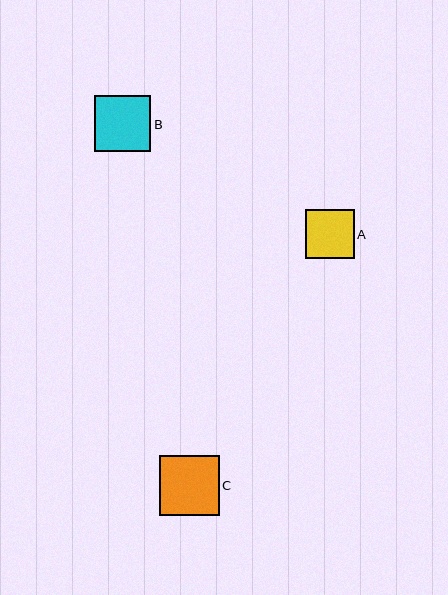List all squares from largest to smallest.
From largest to smallest: C, B, A.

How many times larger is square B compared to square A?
Square B is approximately 1.2 times the size of square A.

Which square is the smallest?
Square A is the smallest with a size of approximately 48 pixels.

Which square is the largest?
Square C is the largest with a size of approximately 59 pixels.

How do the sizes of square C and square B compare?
Square C and square B are approximately the same size.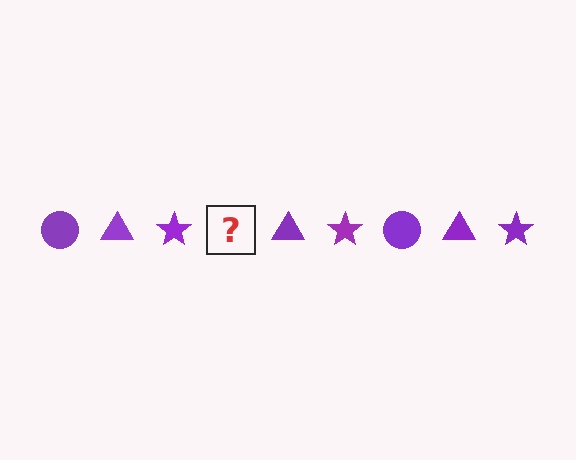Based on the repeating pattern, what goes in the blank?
The blank should be a purple circle.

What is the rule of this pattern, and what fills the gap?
The rule is that the pattern cycles through circle, triangle, star shapes in purple. The gap should be filled with a purple circle.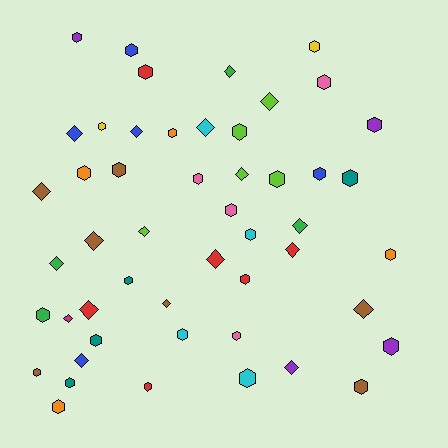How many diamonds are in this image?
There are 19 diamonds.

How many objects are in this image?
There are 50 objects.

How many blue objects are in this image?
There are 5 blue objects.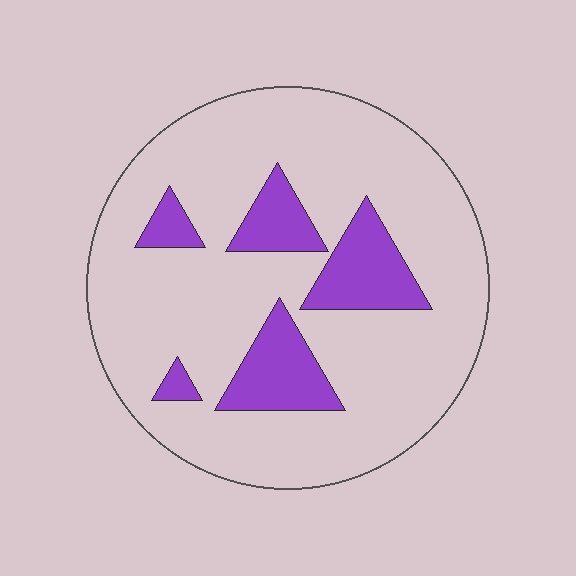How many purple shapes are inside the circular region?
5.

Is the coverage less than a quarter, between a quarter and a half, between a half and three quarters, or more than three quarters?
Less than a quarter.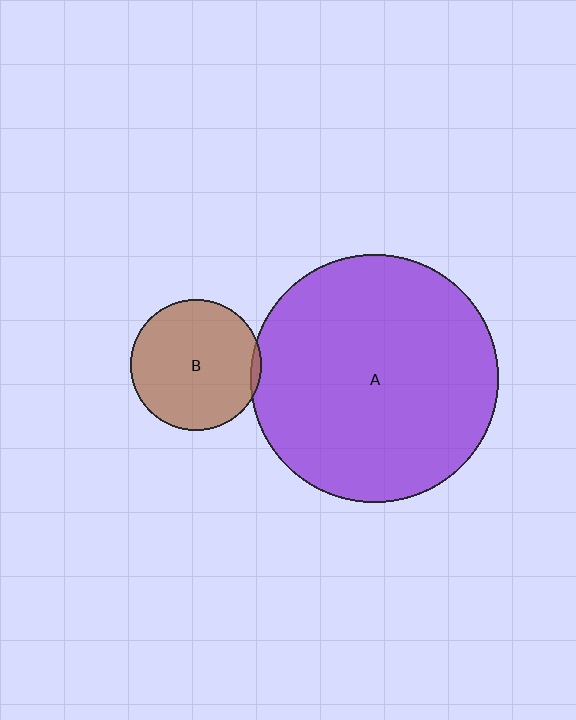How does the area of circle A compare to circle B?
Approximately 3.6 times.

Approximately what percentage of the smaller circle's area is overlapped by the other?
Approximately 5%.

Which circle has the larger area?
Circle A (purple).